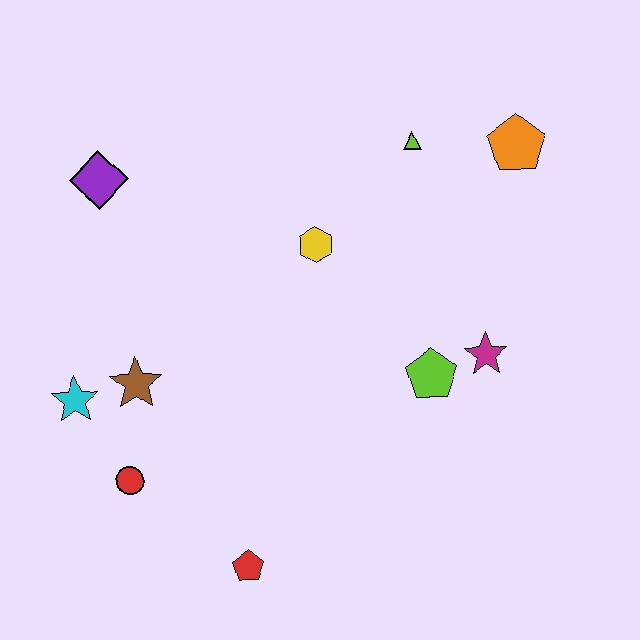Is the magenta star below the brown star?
No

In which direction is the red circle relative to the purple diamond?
The red circle is below the purple diamond.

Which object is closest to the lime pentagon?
The magenta star is closest to the lime pentagon.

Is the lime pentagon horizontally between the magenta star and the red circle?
Yes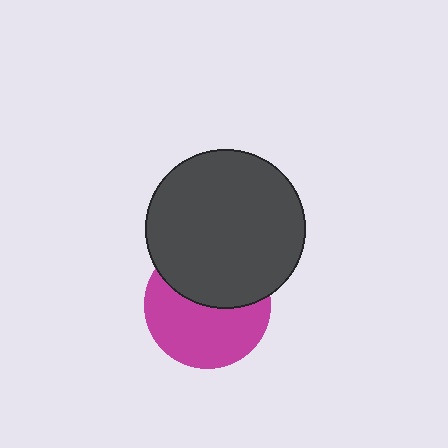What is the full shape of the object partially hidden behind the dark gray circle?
The partially hidden object is a magenta circle.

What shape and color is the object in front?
The object in front is a dark gray circle.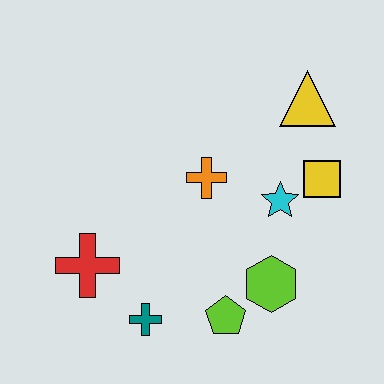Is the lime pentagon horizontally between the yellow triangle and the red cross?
Yes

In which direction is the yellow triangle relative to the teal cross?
The yellow triangle is above the teal cross.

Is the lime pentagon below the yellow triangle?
Yes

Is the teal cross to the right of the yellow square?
No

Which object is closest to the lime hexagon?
The lime pentagon is closest to the lime hexagon.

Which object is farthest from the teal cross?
The yellow triangle is farthest from the teal cross.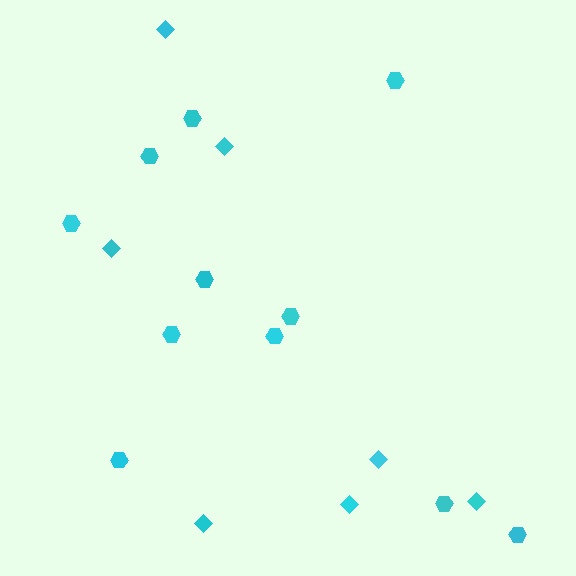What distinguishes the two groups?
There are 2 groups: one group of diamonds (7) and one group of hexagons (11).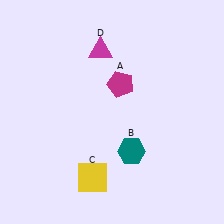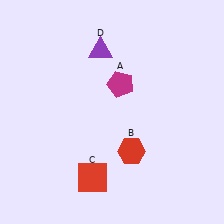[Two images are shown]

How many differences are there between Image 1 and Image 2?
There are 3 differences between the two images.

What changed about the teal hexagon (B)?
In Image 1, B is teal. In Image 2, it changed to red.